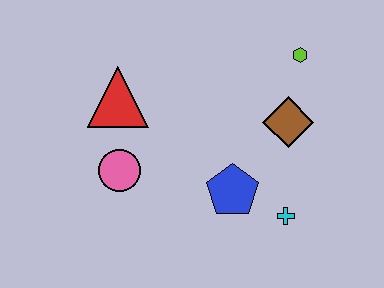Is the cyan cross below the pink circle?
Yes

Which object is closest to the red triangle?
The pink circle is closest to the red triangle.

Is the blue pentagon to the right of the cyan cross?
No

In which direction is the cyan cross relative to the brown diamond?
The cyan cross is below the brown diamond.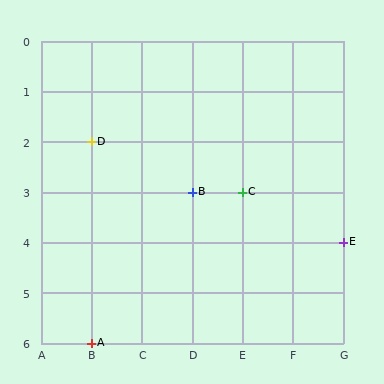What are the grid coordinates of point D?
Point D is at grid coordinates (B, 2).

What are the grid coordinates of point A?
Point A is at grid coordinates (B, 6).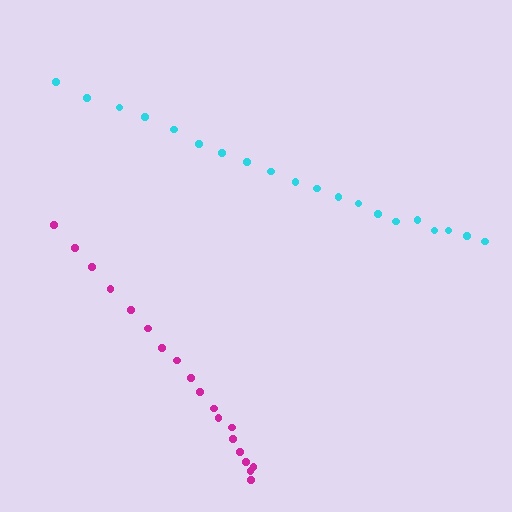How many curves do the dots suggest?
There are 2 distinct paths.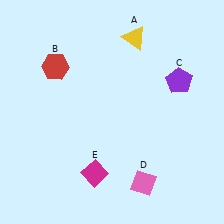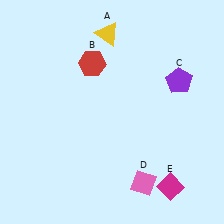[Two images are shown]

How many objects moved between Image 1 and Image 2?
3 objects moved between the two images.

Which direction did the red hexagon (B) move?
The red hexagon (B) moved right.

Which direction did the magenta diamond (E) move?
The magenta diamond (E) moved right.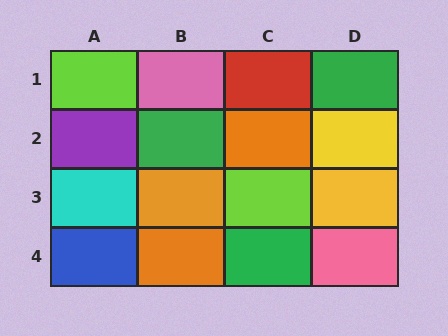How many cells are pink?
2 cells are pink.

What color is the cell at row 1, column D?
Green.